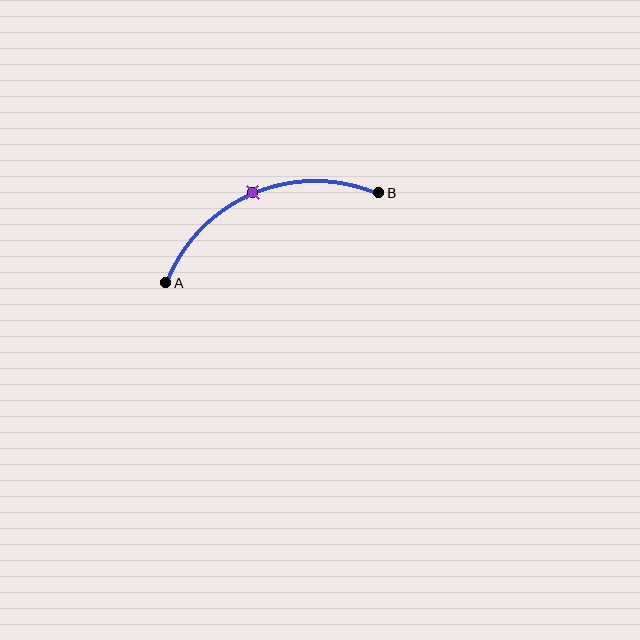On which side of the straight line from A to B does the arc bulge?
The arc bulges above the straight line connecting A and B.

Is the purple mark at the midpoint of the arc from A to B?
Yes. The purple mark lies on the arc at equal arc-length from both A and B — it is the arc midpoint.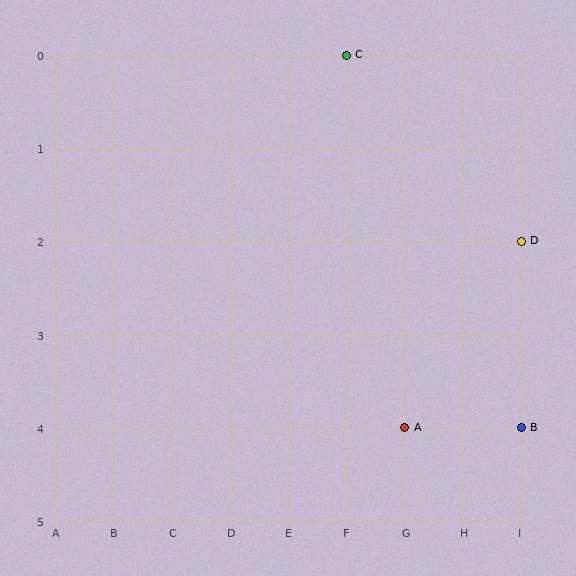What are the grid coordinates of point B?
Point B is at grid coordinates (I, 4).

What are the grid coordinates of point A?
Point A is at grid coordinates (G, 4).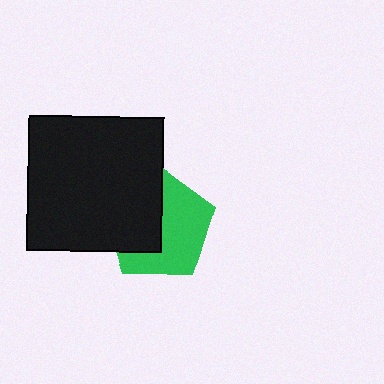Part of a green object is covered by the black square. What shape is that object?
It is a pentagon.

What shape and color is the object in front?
The object in front is a black square.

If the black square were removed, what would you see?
You would see the complete green pentagon.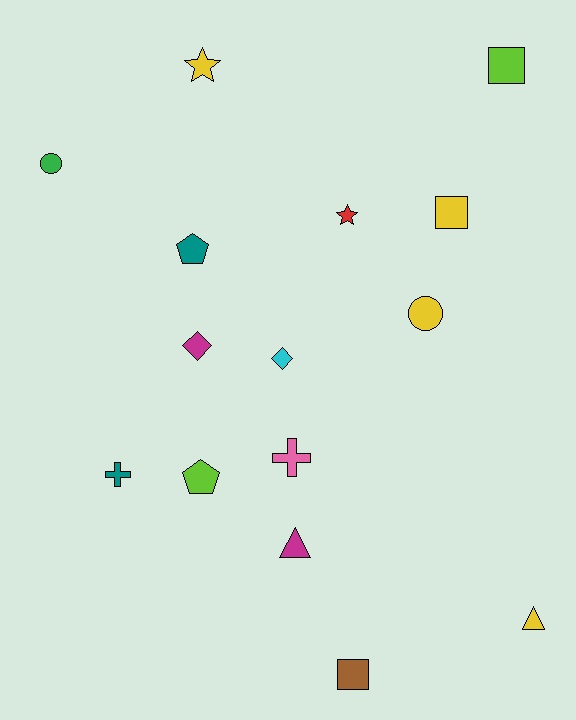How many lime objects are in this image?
There are 2 lime objects.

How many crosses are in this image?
There are 2 crosses.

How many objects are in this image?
There are 15 objects.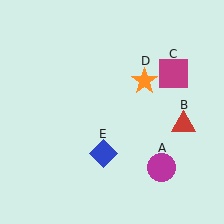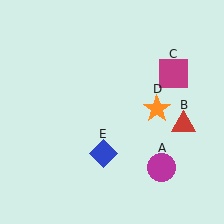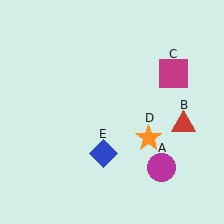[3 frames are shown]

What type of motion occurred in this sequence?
The orange star (object D) rotated clockwise around the center of the scene.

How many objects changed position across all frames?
1 object changed position: orange star (object D).